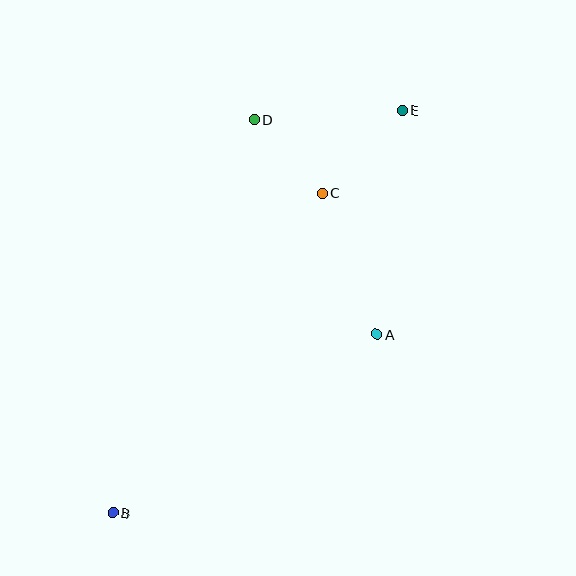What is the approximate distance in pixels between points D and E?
The distance between D and E is approximately 148 pixels.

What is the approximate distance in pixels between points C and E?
The distance between C and E is approximately 115 pixels.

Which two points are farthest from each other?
Points B and E are farthest from each other.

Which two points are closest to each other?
Points C and D are closest to each other.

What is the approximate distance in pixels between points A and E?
The distance between A and E is approximately 225 pixels.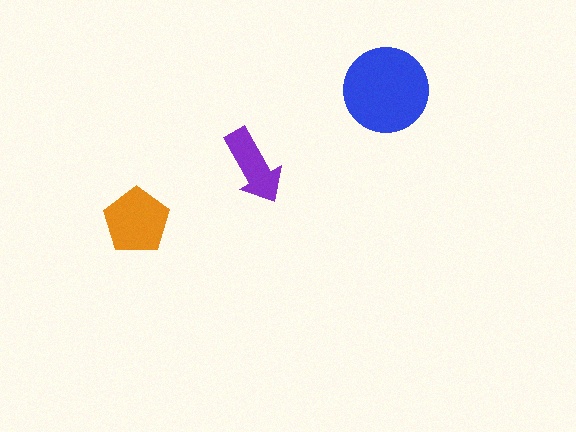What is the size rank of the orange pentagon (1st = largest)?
2nd.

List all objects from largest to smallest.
The blue circle, the orange pentagon, the purple arrow.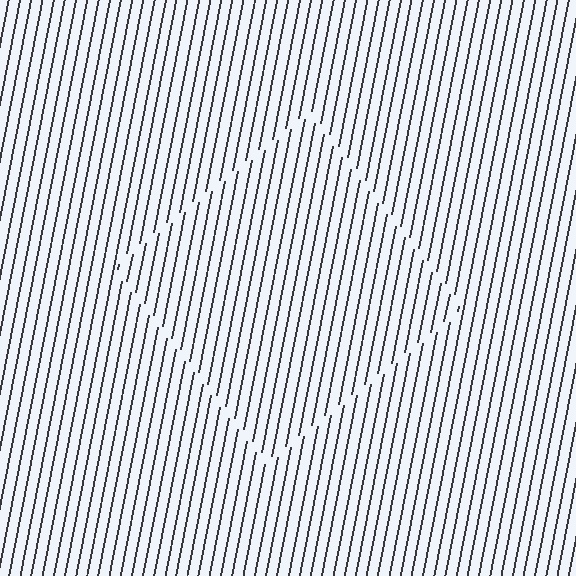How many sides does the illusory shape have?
4 sides — the line-ends trace a square.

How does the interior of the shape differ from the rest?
The interior of the shape contains the same grating, shifted by half a period — the contour is defined by the phase discontinuity where line-ends from the inner and outer gratings abut.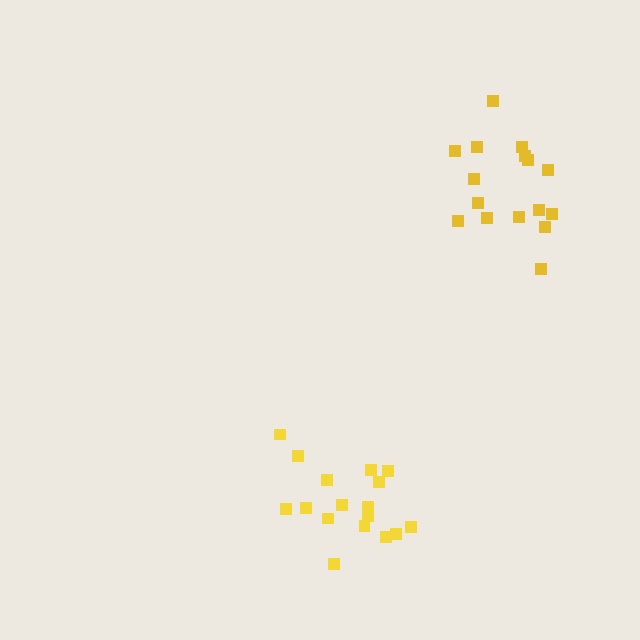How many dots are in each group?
Group 1: 17 dots, Group 2: 16 dots (33 total).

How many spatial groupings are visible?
There are 2 spatial groupings.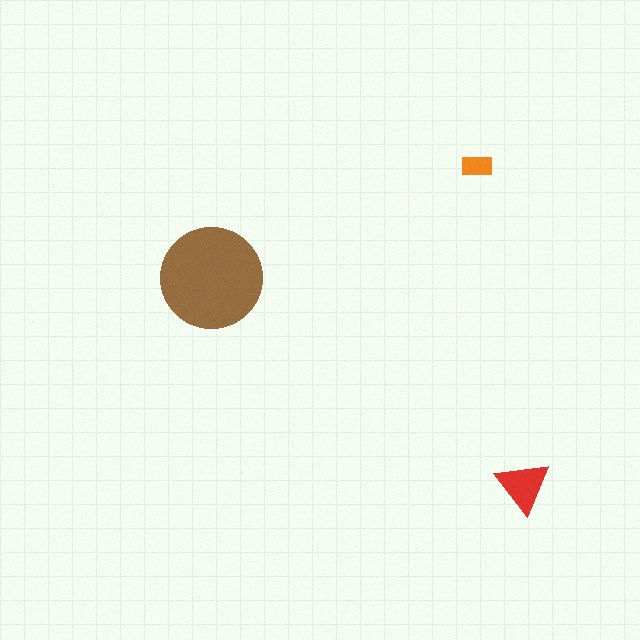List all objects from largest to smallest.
The brown circle, the red triangle, the orange rectangle.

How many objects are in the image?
There are 3 objects in the image.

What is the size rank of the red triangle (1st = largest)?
2nd.